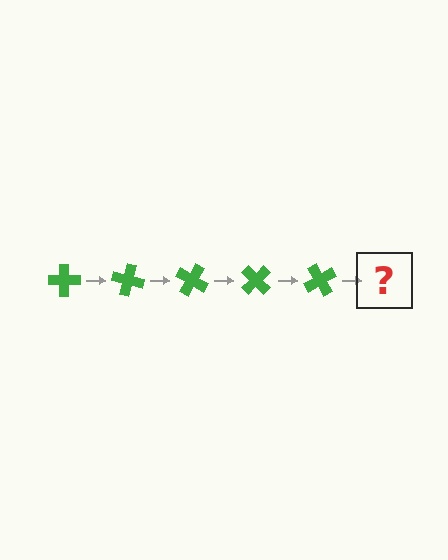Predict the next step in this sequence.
The next step is a green cross rotated 75 degrees.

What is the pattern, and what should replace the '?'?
The pattern is that the cross rotates 15 degrees each step. The '?' should be a green cross rotated 75 degrees.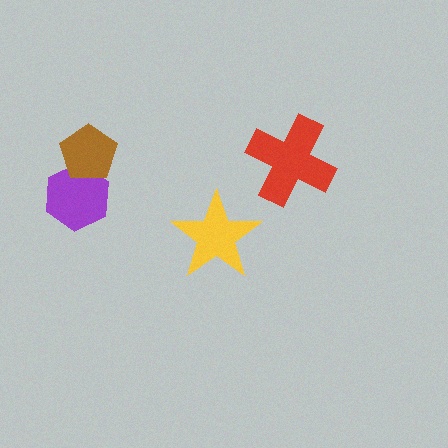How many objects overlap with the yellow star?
0 objects overlap with the yellow star.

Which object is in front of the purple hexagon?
The brown pentagon is in front of the purple hexagon.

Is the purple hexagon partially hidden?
Yes, it is partially covered by another shape.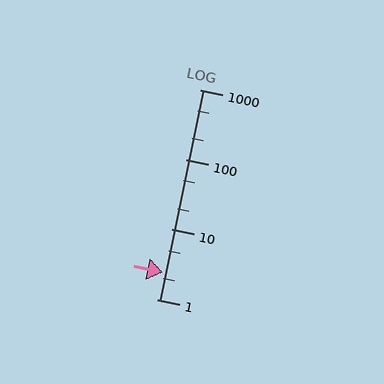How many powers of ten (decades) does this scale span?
The scale spans 3 decades, from 1 to 1000.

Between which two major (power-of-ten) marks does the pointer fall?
The pointer is between 1 and 10.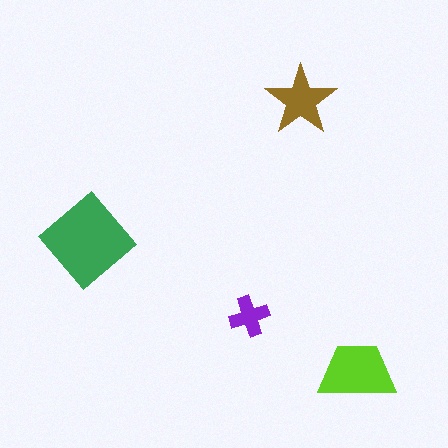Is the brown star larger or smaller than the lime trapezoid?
Smaller.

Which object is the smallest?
The purple cross.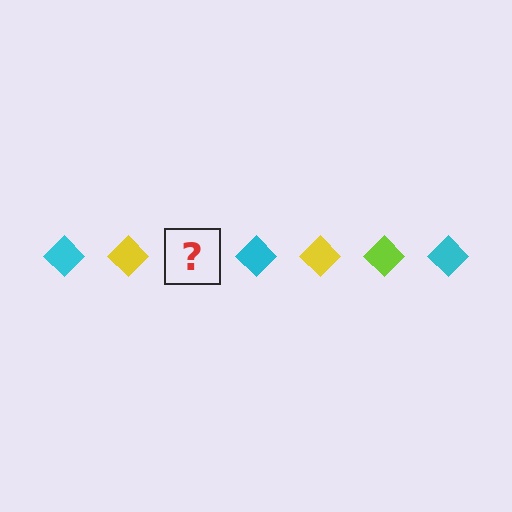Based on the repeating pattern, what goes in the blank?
The blank should be a lime diamond.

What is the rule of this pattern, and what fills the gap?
The rule is that the pattern cycles through cyan, yellow, lime diamonds. The gap should be filled with a lime diamond.